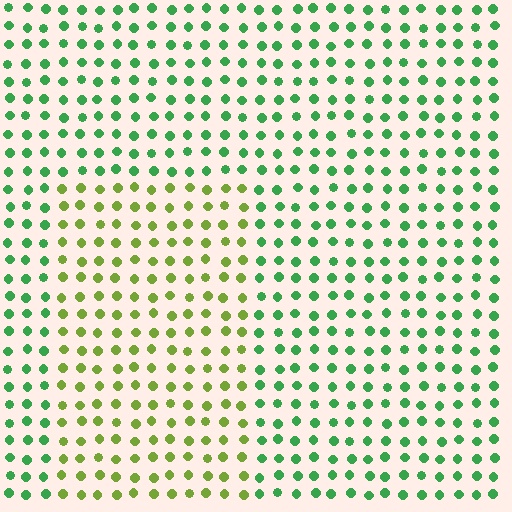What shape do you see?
I see a rectangle.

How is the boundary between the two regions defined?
The boundary is defined purely by a slight shift in hue (about 45 degrees). Spacing, size, and orientation are identical on both sides.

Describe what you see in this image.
The image is filled with small green elements in a uniform arrangement. A rectangle-shaped region is visible where the elements are tinted to a slightly different hue, forming a subtle color boundary.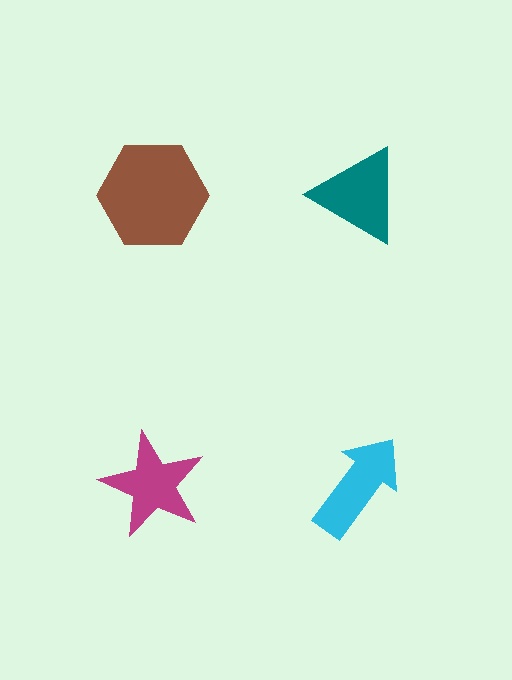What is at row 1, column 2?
A teal triangle.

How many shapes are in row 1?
2 shapes.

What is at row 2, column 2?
A cyan arrow.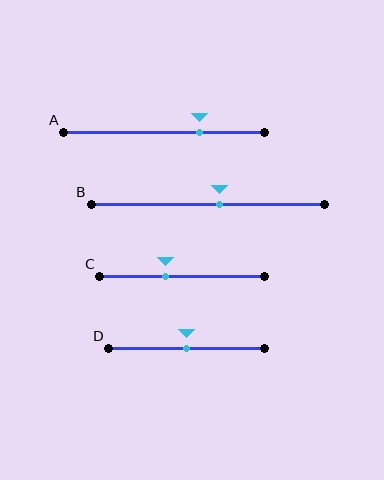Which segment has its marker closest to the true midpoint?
Segment D has its marker closest to the true midpoint.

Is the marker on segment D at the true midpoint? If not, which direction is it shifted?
Yes, the marker on segment D is at the true midpoint.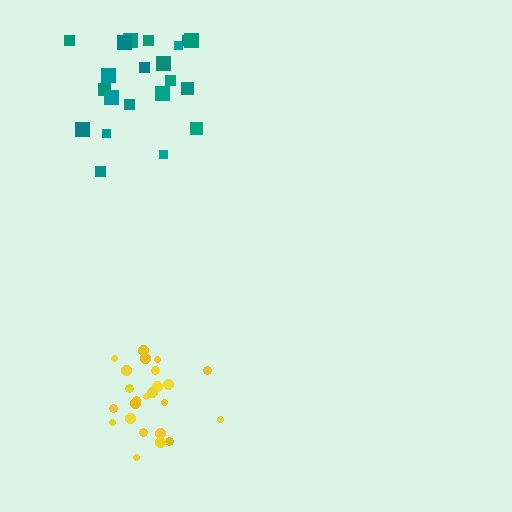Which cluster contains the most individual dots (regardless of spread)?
Yellow (24).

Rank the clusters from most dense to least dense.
yellow, teal.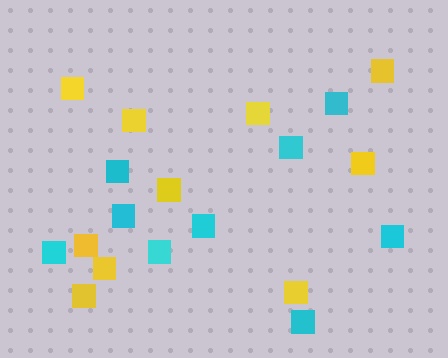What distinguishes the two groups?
There are 2 groups: one group of yellow squares (10) and one group of cyan squares (9).